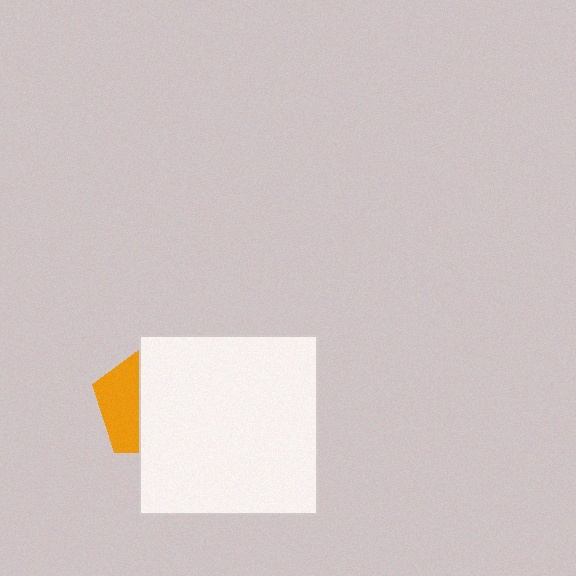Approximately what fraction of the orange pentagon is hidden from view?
Roughly 63% of the orange pentagon is hidden behind the white rectangle.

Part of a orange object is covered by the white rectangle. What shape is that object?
It is a pentagon.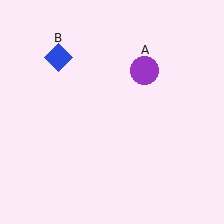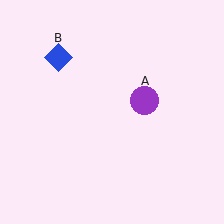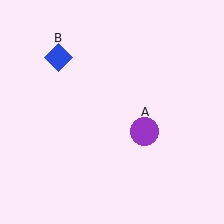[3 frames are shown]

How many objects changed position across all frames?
1 object changed position: purple circle (object A).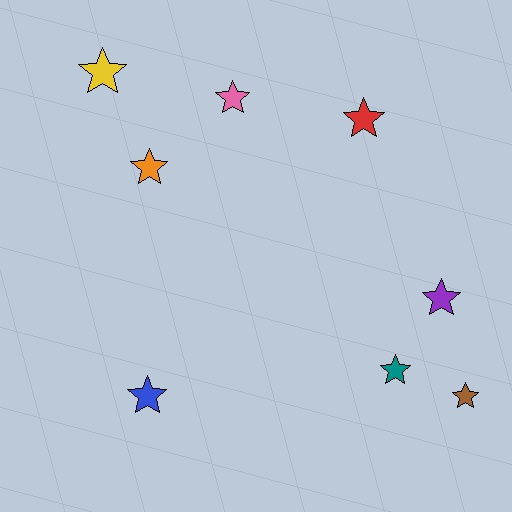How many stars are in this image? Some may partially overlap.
There are 8 stars.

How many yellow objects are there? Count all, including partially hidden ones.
There is 1 yellow object.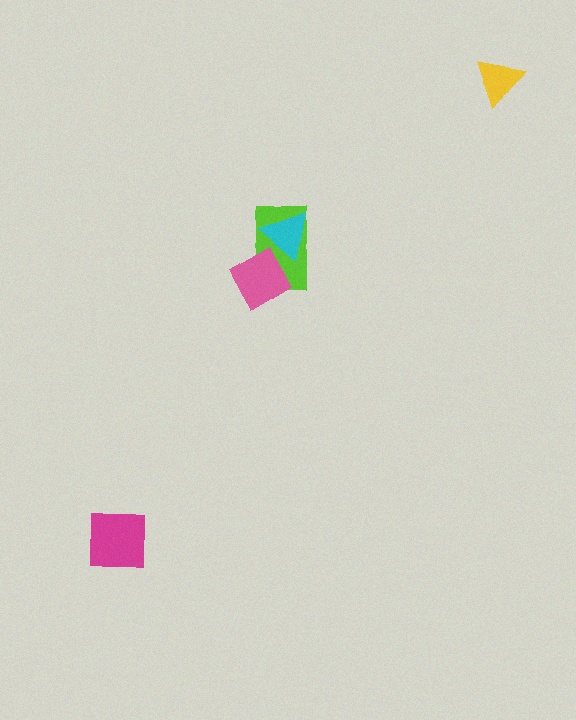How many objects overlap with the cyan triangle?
2 objects overlap with the cyan triangle.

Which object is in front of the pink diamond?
The cyan triangle is in front of the pink diamond.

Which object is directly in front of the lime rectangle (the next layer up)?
The pink diamond is directly in front of the lime rectangle.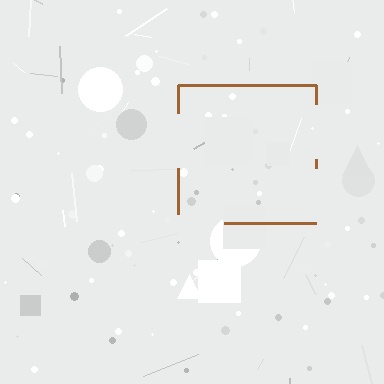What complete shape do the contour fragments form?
The contour fragments form a square.